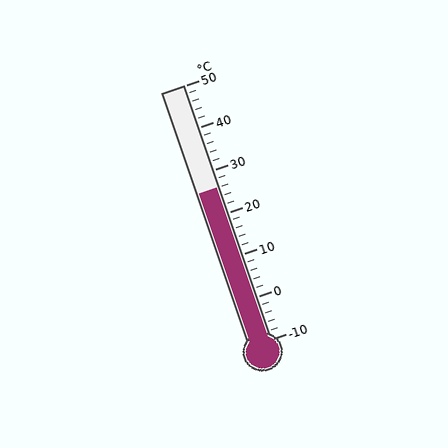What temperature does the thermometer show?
The thermometer shows approximately 26°C.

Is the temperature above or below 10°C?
The temperature is above 10°C.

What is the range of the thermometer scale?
The thermometer scale ranges from -10°C to 50°C.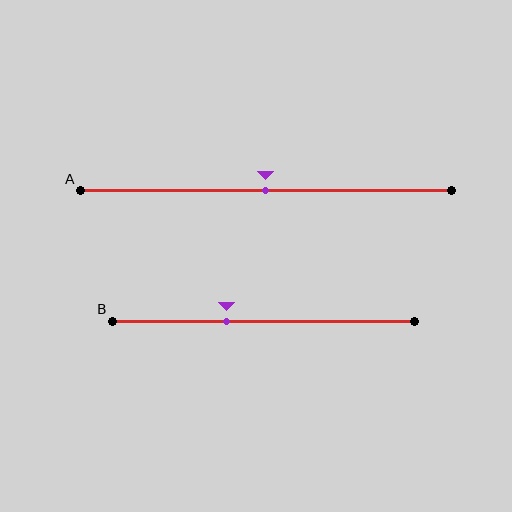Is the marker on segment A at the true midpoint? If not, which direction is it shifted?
Yes, the marker on segment A is at the true midpoint.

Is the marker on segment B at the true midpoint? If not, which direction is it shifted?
No, the marker on segment B is shifted to the left by about 12% of the segment length.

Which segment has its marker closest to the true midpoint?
Segment A has its marker closest to the true midpoint.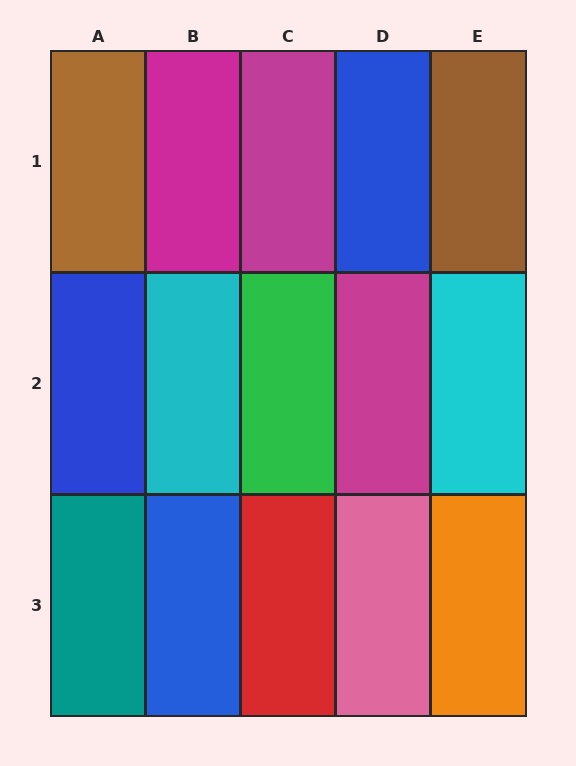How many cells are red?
1 cell is red.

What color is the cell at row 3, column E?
Orange.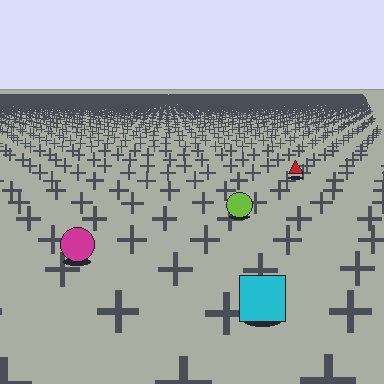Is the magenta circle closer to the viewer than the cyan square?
No. The cyan square is closer — you can tell from the texture gradient: the ground texture is coarser near it.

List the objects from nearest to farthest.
From nearest to farthest: the cyan square, the magenta circle, the lime circle, the red triangle.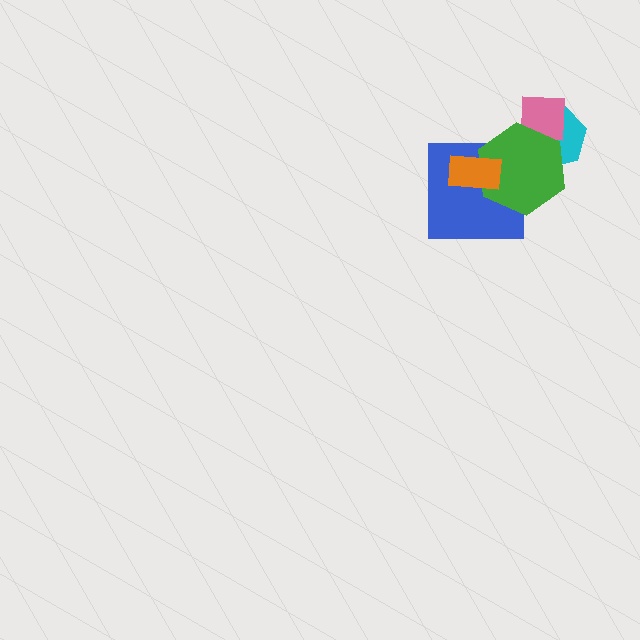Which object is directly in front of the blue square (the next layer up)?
The green hexagon is directly in front of the blue square.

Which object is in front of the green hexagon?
The orange rectangle is in front of the green hexagon.